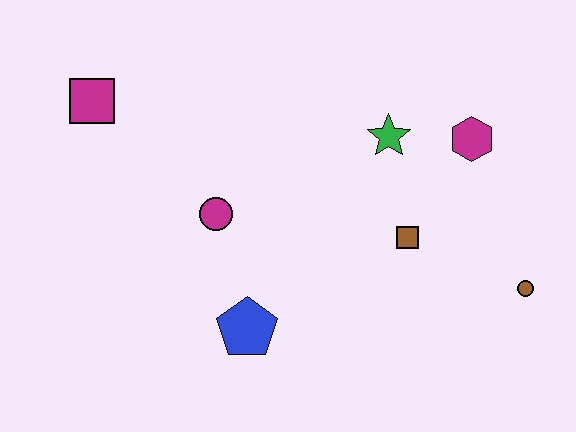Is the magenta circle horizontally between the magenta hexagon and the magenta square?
Yes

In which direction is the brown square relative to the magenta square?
The brown square is to the right of the magenta square.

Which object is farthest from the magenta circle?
The brown circle is farthest from the magenta circle.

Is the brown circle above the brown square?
No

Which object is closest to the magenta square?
The magenta circle is closest to the magenta square.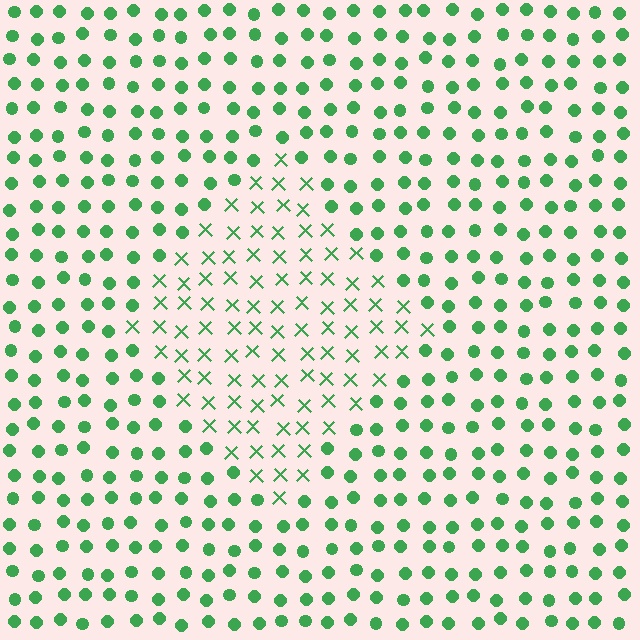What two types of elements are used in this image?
The image uses X marks inside the diamond region and circles outside it.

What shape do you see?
I see a diamond.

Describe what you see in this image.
The image is filled with small green elements arranged in a uniform grid. A diamond-shaped region contains X marks, while the surrounding area contains circles. The boundary is defined purely by the change in element shape.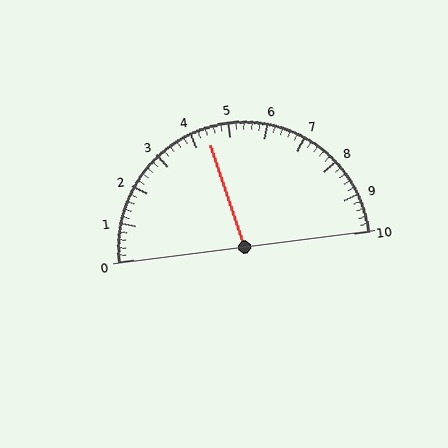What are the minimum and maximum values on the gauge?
The gauge ranges from 0 to 10.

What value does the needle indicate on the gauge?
The needle indicates approximately 4.4.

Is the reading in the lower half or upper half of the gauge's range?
The reading is in the lower half of the range (0 to 10).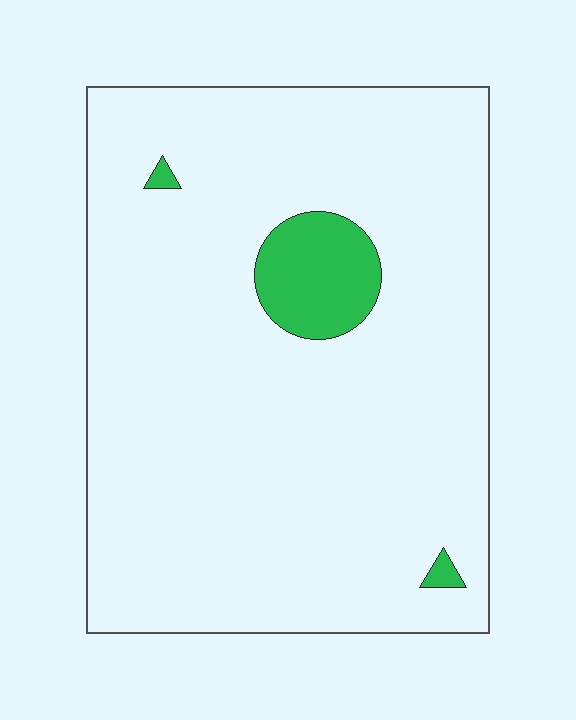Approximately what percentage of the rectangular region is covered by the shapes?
Approximately 5%.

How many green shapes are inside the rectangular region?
3.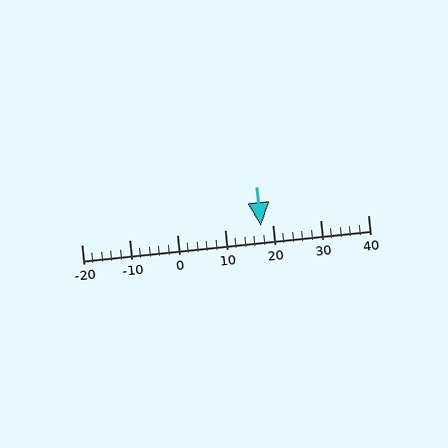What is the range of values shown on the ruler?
The ruler shows values from -20 to 40.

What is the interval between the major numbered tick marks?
The major tick marks are spaced 10 units apart.